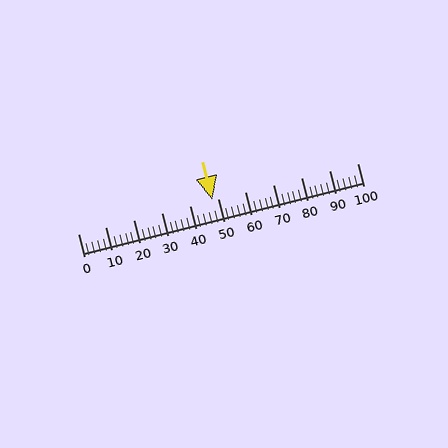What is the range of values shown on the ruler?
The ruler shows values from 0 to 100.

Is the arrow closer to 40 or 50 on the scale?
The arrow is closer to 50.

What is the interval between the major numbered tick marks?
The major tick marks are spaced 10 units apart.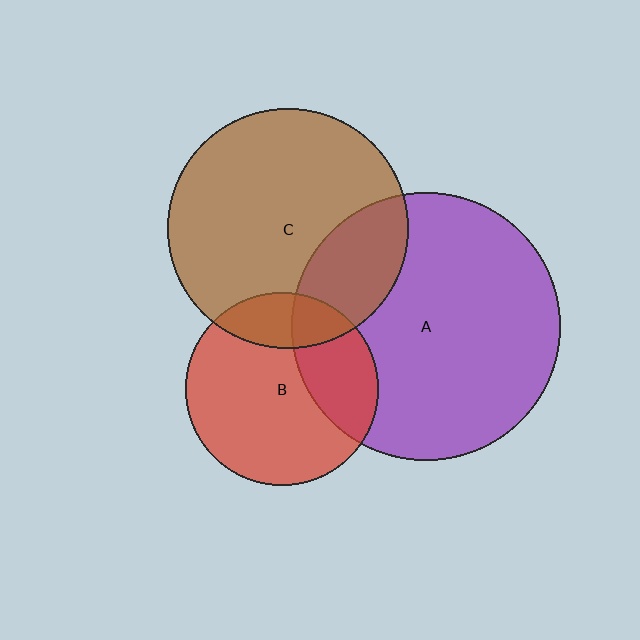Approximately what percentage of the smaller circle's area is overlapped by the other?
Approximately 20%.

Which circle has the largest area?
Circle A (purple).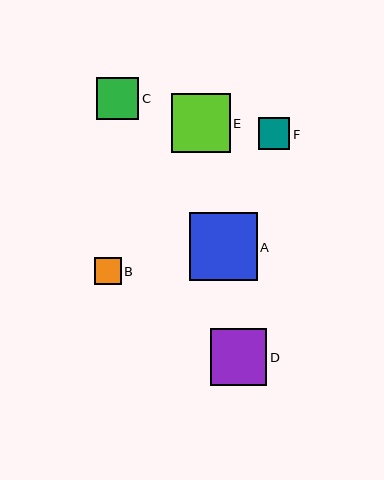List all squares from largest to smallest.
From largest to smallest: A, E, D, C, F, B.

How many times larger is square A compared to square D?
Square A is approximately 1.2 times the size of square D.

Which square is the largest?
Square A is the largest with a size of approximately 68 pixels.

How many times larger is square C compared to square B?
Square C is approximately 1.6 times the size of square B.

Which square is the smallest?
Square B is the smallest with a size of approximately 27 pixels.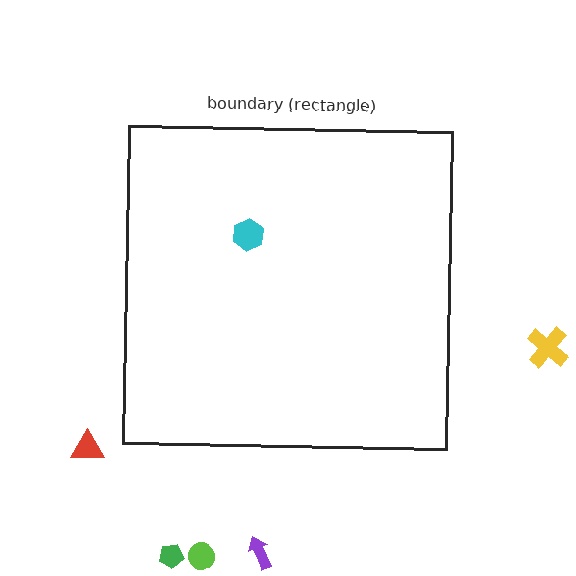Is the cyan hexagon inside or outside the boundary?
Inside.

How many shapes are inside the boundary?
1 inside, 5 outside.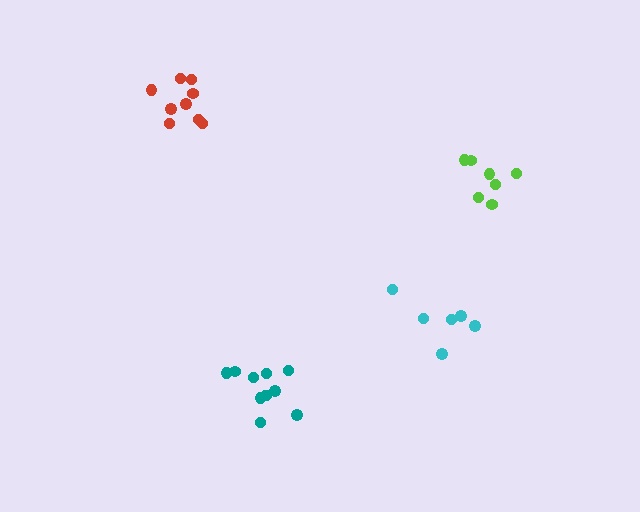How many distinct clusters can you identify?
There are 4 distinct clusters.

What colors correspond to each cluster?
The clusters are colored: lime, cyan, teal, red.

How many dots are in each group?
Group 1: 7 dots, Group 2: 6 dots, Group 3: 11 dots, Group 4: 9 dots (33 total).